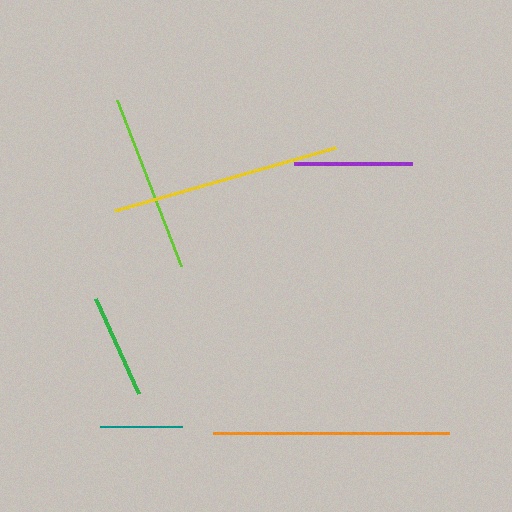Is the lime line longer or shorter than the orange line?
The orange line is longer than the lime line.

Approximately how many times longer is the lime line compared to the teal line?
The lime line is approximately 2.2 times the length of the teal line.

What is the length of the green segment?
The green segment is approximately 104 pixels long.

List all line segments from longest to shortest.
From longest to shortest: orange, yellow, lime, purple, green, teal.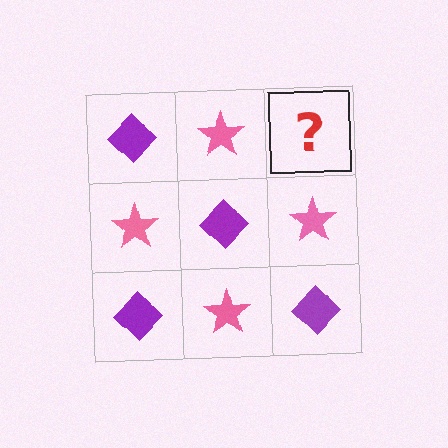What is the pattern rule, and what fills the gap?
The rule is that it alternates purple diamond and pink star in a checkerboard pattern. The gap should be filled with a purple diamond.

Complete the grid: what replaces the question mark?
The question mark should be replaced with a purple diamond.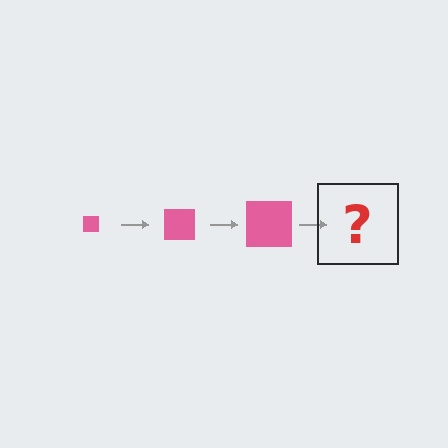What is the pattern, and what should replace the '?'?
The pattern is that the square gets progressively larger each step. The '?' should be a pink square, larger than the previous one.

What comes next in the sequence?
The next element should be a pink square, larger than the previous one.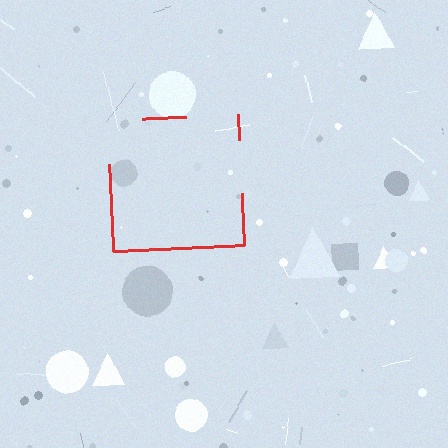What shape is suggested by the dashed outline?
The dashed outline suggests a square.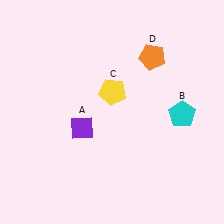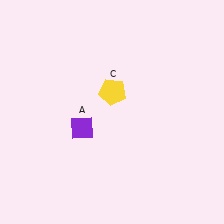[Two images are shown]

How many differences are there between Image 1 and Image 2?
There are 2 differences between the two images.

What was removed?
The orange pentagon (D), the cyan pentagon (B) were removed in Image 2.